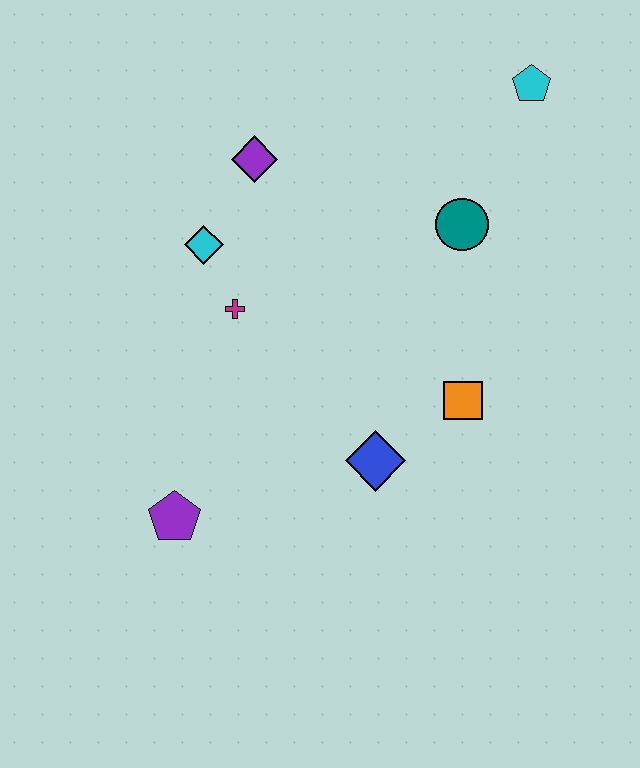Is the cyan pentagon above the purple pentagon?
Yes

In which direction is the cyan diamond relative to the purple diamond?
The cyan diamond is below the purple diamond.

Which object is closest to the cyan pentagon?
The teal circle is closest to the cyan pentagon.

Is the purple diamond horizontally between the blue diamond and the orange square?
No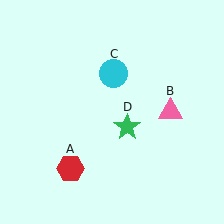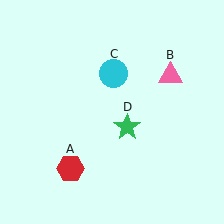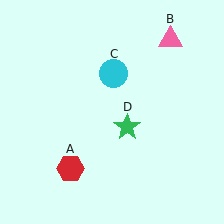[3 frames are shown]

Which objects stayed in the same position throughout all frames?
Red hexagon (object A) and cyan circle (object C) and green star (object D) remained stationary.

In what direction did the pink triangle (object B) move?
The pink triangle (object B) moved up.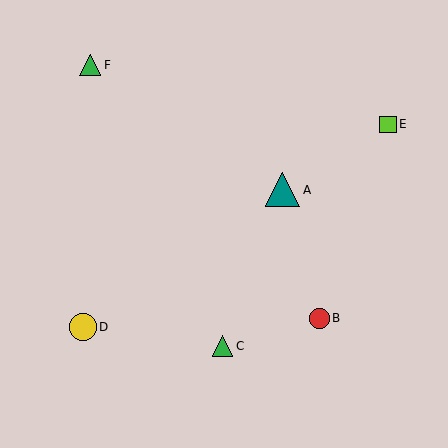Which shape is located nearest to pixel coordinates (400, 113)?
The lime square (labeled E) at (388, 124) is nearest to that location.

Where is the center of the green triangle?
The center of the green triangle is at (90, 65).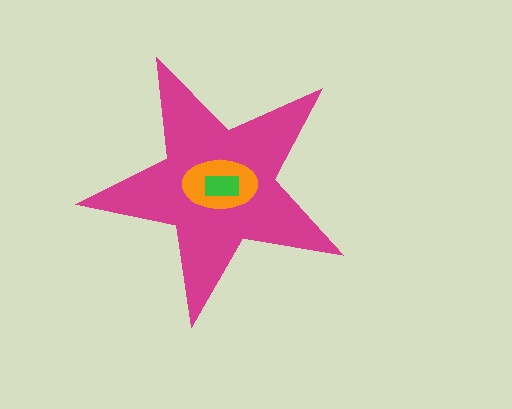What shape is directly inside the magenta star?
The orange ellipse.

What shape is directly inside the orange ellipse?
The green rectangle.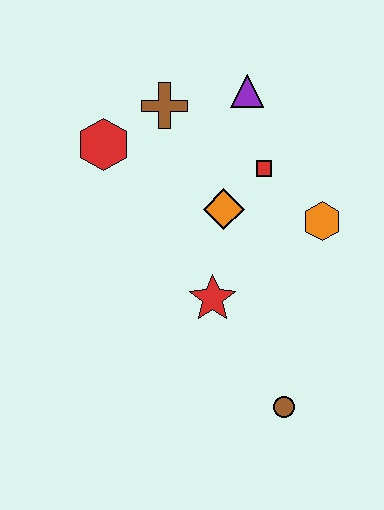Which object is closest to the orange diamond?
The red square is closest to the orange diamond.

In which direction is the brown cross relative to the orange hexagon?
The brown cross is to the left of the orange hexagon.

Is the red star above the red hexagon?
No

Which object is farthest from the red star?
The purple triangle is farthest from the red star.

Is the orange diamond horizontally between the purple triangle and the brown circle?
No